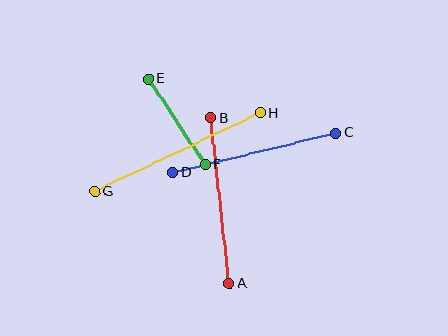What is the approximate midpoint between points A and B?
The midpoint is at approximately (220, 201) pixels.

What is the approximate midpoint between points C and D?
The midpoint is at approximately (255, 153) pixels.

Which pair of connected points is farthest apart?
Points G and H are farthest apart.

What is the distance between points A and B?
The distance is approximately 166 pixels.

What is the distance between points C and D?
The distance is approximately 168 pixels.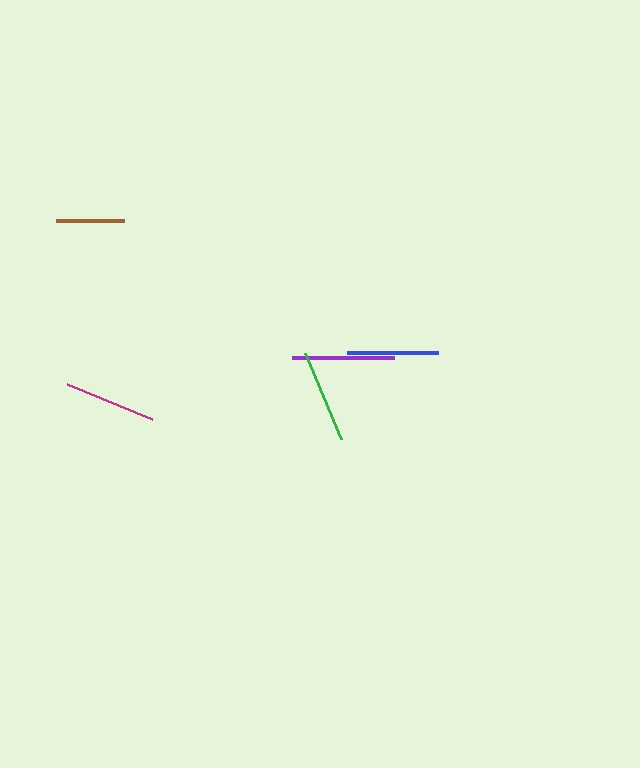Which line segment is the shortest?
The brown line is the shortest at approximately 68 pixels.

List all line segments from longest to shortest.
From longest to shortest: purple, green, magenta, blue, brown.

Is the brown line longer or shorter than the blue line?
The blue line is longer than the brown line.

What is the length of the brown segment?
The brown segment is approximately 68 pixels long.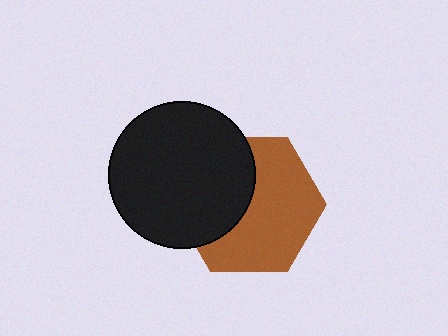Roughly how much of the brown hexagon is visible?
About half of it is visible (roughly 60%).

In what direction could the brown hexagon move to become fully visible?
The brown hexagon could move right. That would shift it out from behind the black circle entirely.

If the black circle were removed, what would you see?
You would see the complete brown hexagon.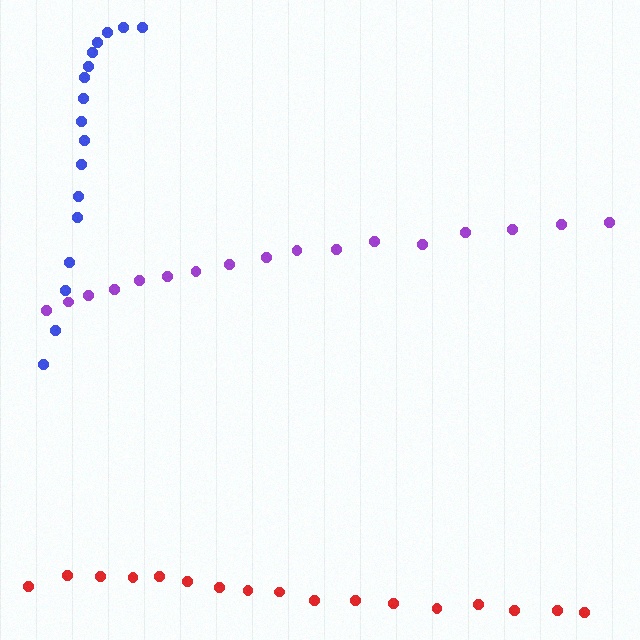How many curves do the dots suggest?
There are 3 distinct paths.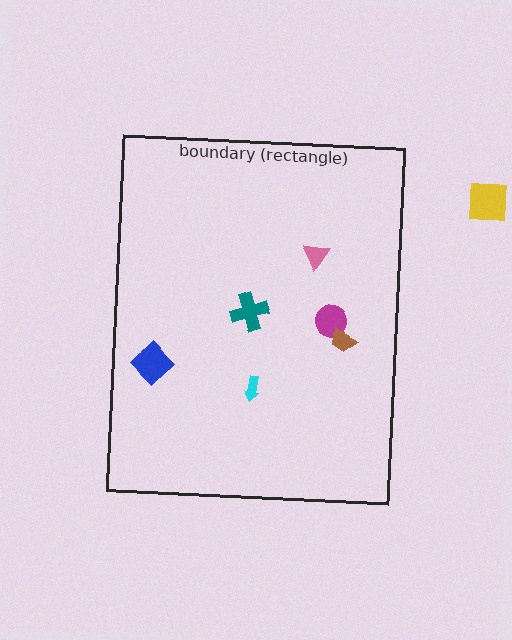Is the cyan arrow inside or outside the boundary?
Inside.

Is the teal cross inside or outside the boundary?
Inside.